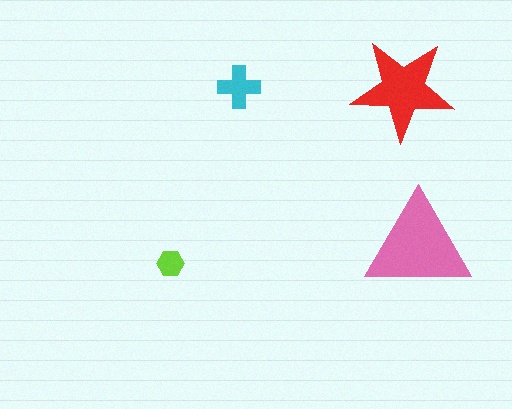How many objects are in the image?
There are 4 objects in the image.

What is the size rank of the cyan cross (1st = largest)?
3rd.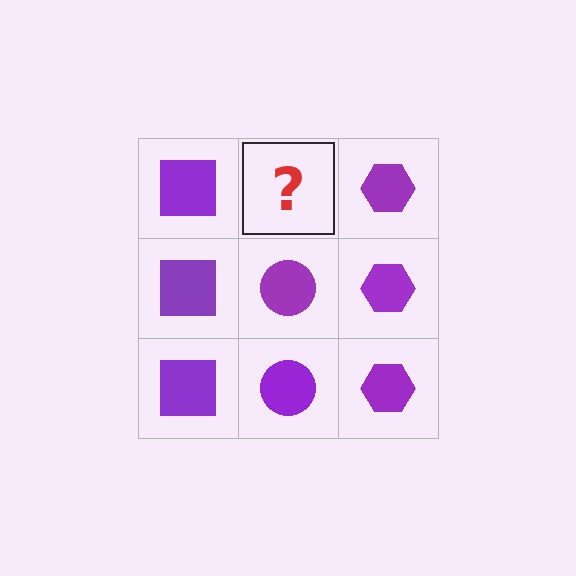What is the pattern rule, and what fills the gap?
The rule is that each column has a consistent shape. The gap should be filled with a purple circle.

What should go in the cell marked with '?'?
The missing cell should contain a purple circle.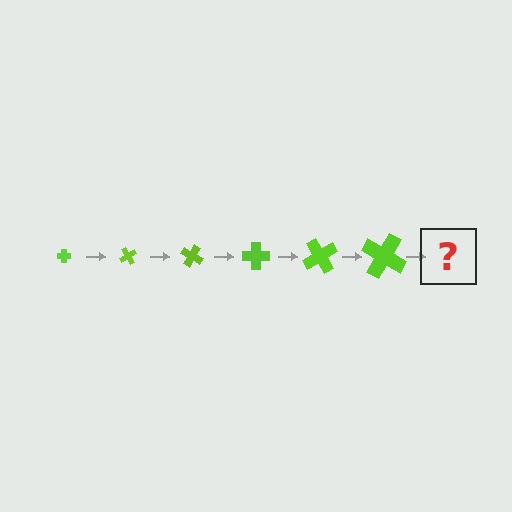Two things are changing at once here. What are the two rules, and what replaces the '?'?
The two rules are that the cross grows larger each step and it rotates 60 degrees each step. The '?' should be a cross, larger than the previous one and rotated 360 degrees from the start.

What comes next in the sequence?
The next element should be a cross, larger than the previous one and rotated 360 degrees from the start.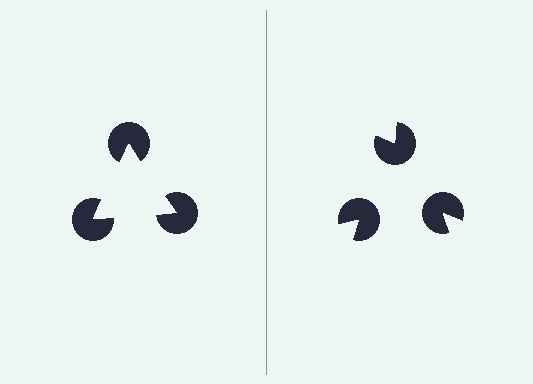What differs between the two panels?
The pac-man discs are positioned identically on both sides; only the wedge orientations differ. On the left they align to a triangle; on the right they are misaligned.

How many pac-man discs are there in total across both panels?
6 — 3 on each side.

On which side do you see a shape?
An illusory triangle appears on the left side. On the right side the wedge cuts are rotated, so no coherent shape forms.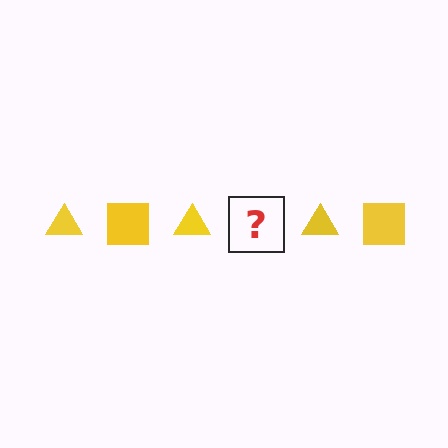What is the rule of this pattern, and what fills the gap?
The rule is that the pattern cycles through triangle, square shapes in yellow. The gap should be filled with a yellow square.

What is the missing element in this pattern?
The missing element is a yellow square.